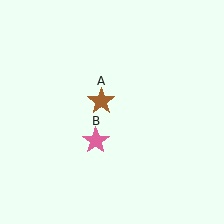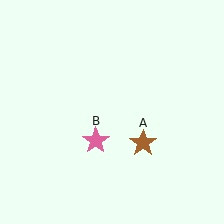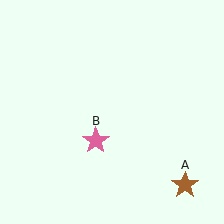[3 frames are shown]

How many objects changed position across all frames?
1 object changed position: brown star (object A).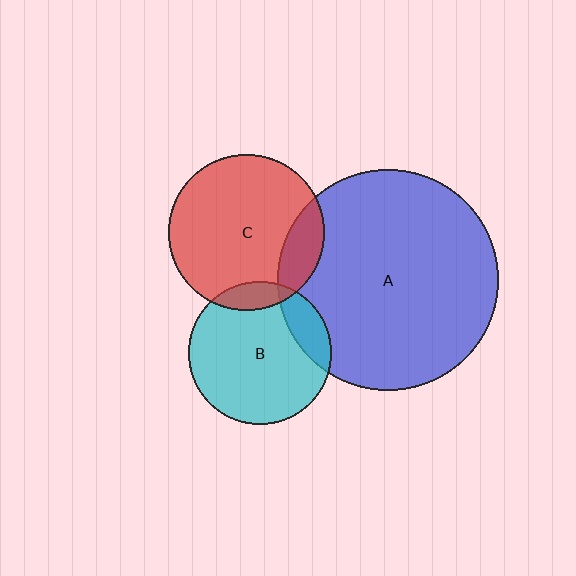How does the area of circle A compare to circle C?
Approximately 2.0 times.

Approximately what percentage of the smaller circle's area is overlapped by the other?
Approximately 15%.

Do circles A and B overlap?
Yes.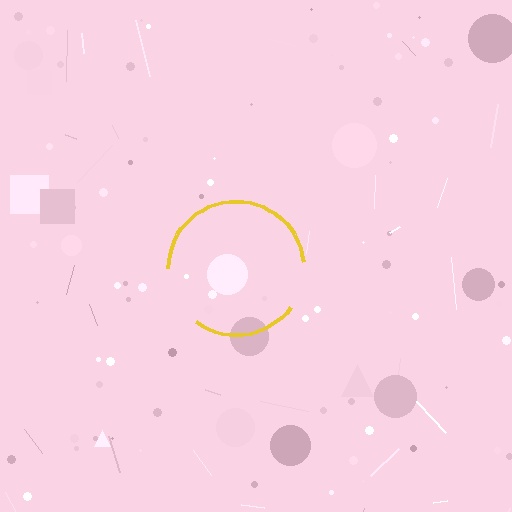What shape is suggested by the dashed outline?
The dashed outline suggests a circle.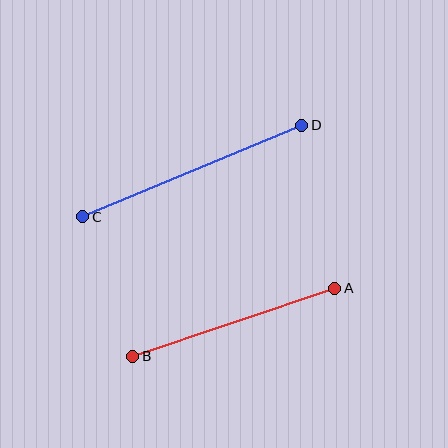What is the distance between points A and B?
The distance is approximately 213 pixels.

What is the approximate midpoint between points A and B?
The midpoint is at approximately (234, 322) pixels.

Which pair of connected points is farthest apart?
Points C and D are farthest apart.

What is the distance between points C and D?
The distance is approximately 237 pixels.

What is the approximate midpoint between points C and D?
The midpoint is at approximately (192, 171) pixels.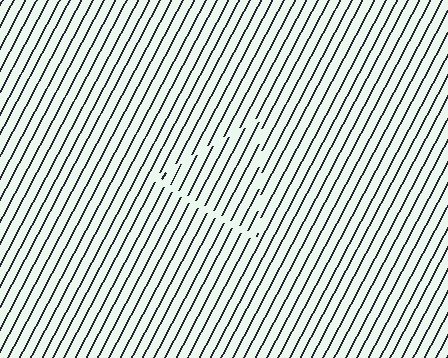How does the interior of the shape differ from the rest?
The interior of the shape contains the same grating, shifted by half a period — the contour is defined by the phase discontinuity where line-ends from the inner and outer gratings abut.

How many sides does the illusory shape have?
3 sides — the line-ends trace a triangle.